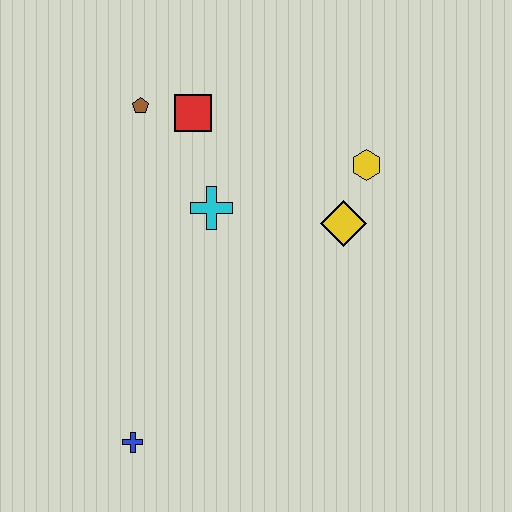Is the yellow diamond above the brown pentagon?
No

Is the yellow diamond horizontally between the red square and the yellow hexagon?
Yes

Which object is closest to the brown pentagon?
The red square is closest to the brown pentagon.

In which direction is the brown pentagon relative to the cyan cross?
The brown pentagon is above the cyan cross.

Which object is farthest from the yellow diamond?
The blue cross is farthest from the yellow diamond.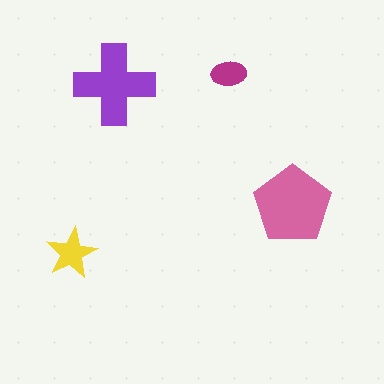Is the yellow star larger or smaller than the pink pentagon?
Smaller.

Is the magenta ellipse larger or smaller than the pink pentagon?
Smaller.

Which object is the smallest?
The magenta ellipse.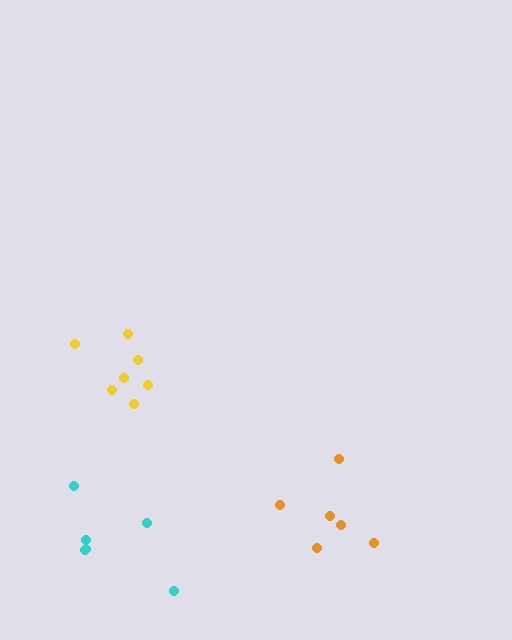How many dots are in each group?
Group 1: 7 dots, Group 2: 6 dots, Group 3: 6 dots (19 total).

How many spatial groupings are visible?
There are 3 spatial groupings.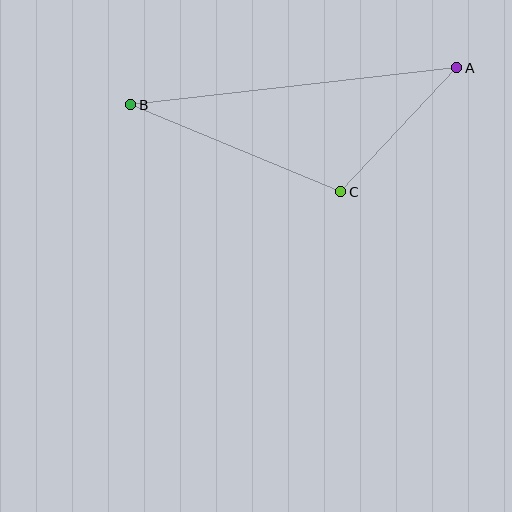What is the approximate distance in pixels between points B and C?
The distance between B and C is approximately 227 pixels.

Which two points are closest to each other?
Points A and C are closest to each other.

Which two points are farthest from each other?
Points A and B are farthest from each other.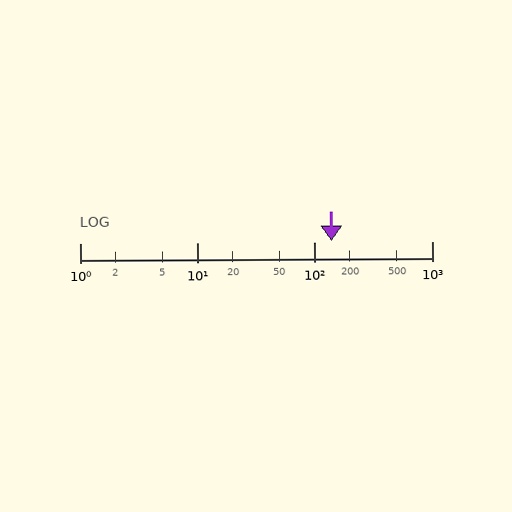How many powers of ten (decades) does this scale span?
The scale spans 3 decades, from 1 to 1000.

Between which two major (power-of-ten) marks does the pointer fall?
The pointer is between 100 and 1000.